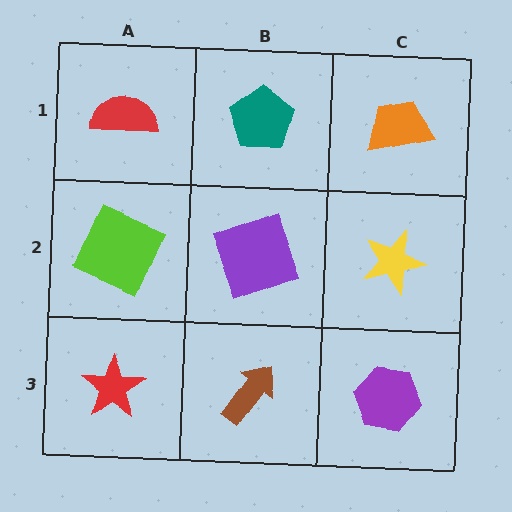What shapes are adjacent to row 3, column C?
A yellow star (row 2, column C), a brown arrow (row 3, column B).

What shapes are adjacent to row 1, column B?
A purple square (row 2, column B), a red semicircle (row 1, column A), an orange trapezoid (row 1, column C).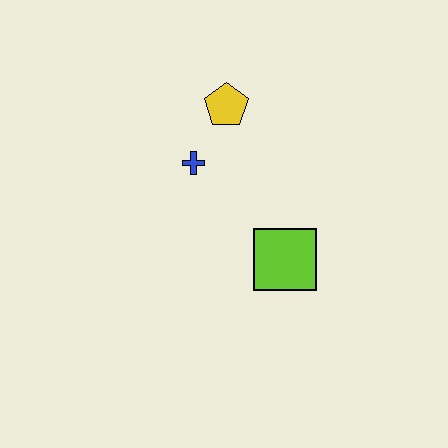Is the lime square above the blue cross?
No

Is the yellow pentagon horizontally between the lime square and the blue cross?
Yes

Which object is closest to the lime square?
The blue cross is closest to the lime square.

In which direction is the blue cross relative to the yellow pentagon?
The blue cross is below the yellow pentagon.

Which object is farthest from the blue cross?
The lime square is farthest from the blue cross.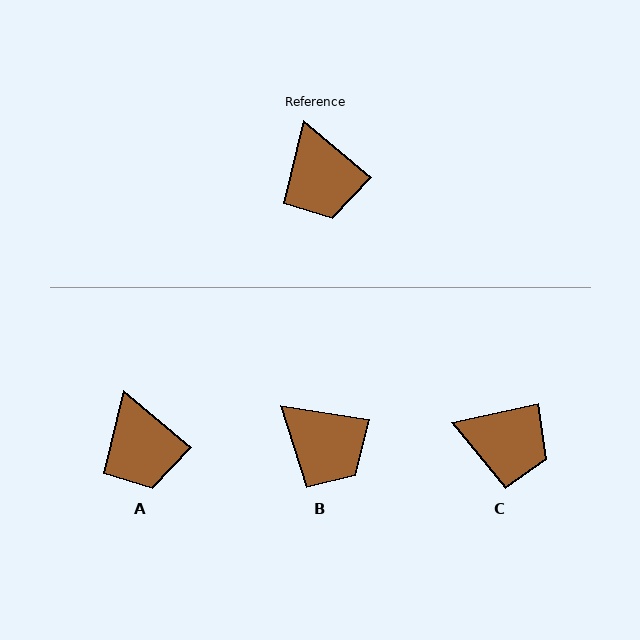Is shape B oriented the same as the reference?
No, it is off by about 31 degrees.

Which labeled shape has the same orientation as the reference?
A.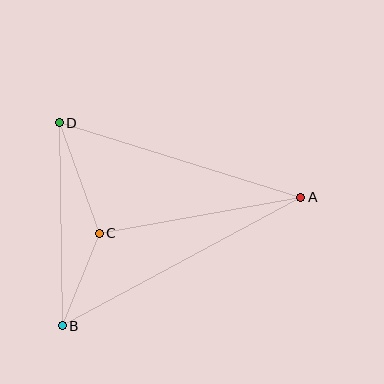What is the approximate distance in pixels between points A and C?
The distance between A and C is approximately 205 pixels.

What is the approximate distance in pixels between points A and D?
The distance between A and D is approximately 253 pixels.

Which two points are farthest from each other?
Points A and B are farthest from each other.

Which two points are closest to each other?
Points B and C are closest to each other.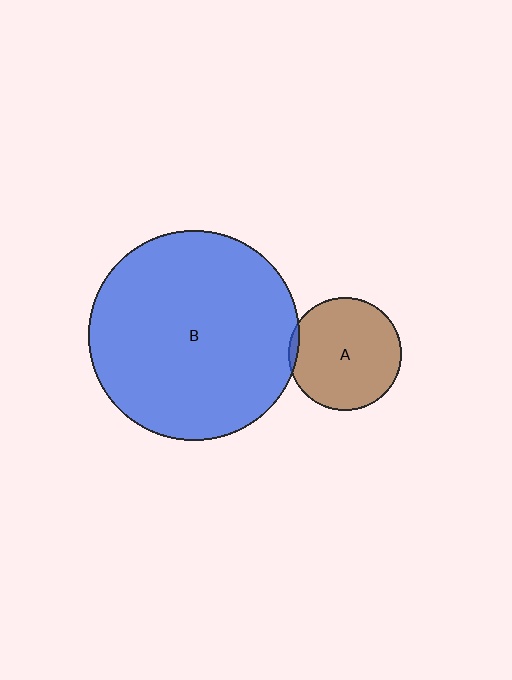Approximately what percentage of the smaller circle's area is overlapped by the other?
Approximately 5%.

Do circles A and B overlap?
Yes.